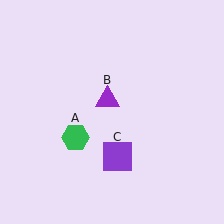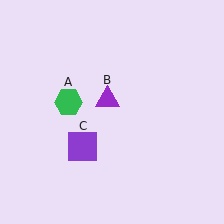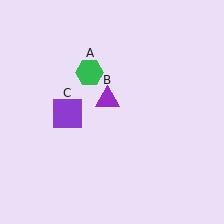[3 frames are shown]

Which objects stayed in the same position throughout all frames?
Purple triangle (object B) remained stationary.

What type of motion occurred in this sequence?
The green hexagon (object A), purple square (object C) rotated clockwise around the center of the scene.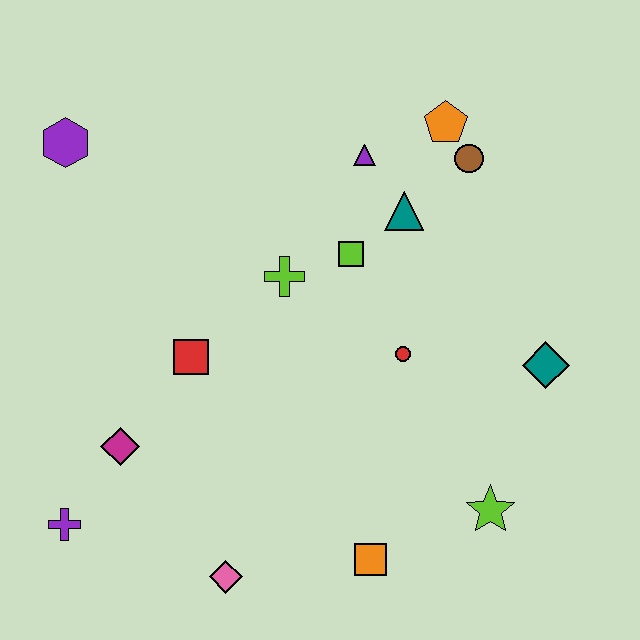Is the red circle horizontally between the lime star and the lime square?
Yes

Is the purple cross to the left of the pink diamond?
Yes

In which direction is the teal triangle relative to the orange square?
The teal triangle is above the orange square.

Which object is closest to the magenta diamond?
The purple cross is closest to the magenta diamond.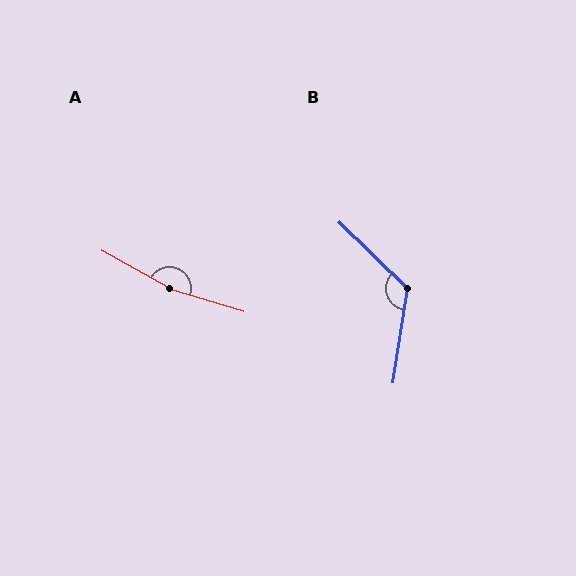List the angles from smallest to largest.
B (125°), A (168°).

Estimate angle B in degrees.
Approximately 125 degrees.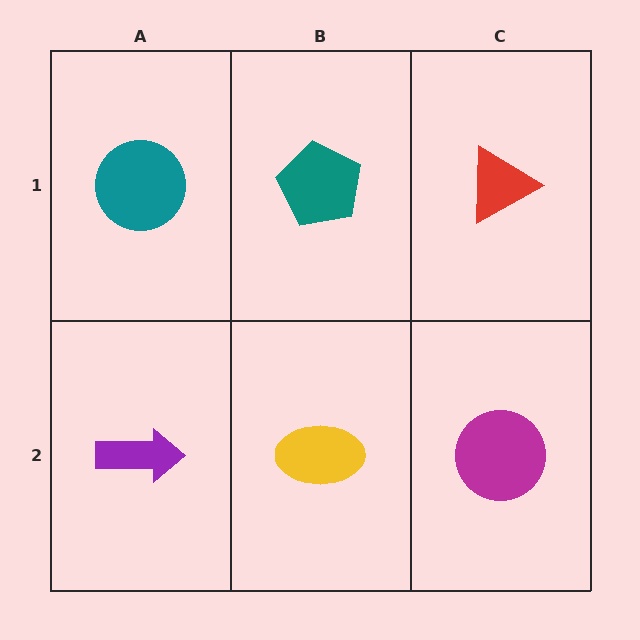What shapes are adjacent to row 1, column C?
A magenta circle (row 2, column C), a teal pentagon (row 1, column B).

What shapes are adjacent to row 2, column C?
A red triangle (row 1, column C), a yellow ellipse (row 2, column B).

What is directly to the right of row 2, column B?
A magenta circle.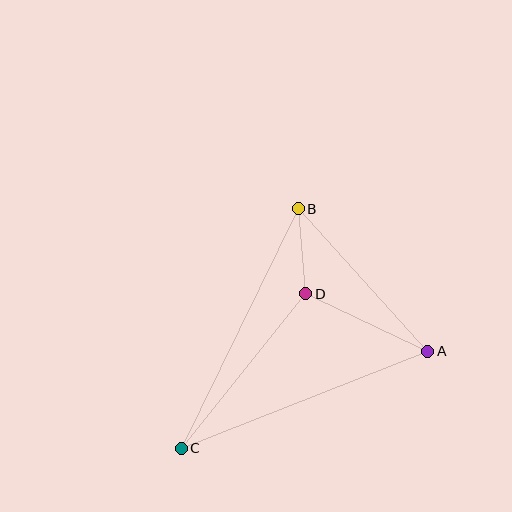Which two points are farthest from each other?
Points B and C are farthest from each other.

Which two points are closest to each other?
Points B and D are closest to each other.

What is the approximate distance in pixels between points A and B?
The distance between A and B is approximately 193 pixels.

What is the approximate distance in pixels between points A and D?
The distance between A and D is approximately 135 pixels.